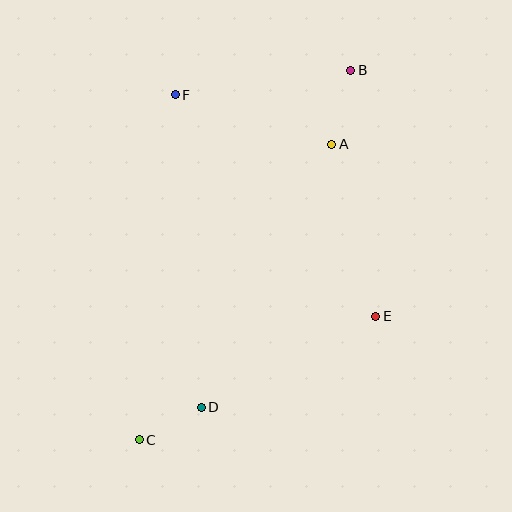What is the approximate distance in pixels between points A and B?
The distance between A and B is approximately 76 pixels.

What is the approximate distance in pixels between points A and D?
The distance between A and D is approximately 294 pixels.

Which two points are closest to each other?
Points C and D are closest to each other.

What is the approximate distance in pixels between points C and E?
The distance between C and E is approximately 266 pixels.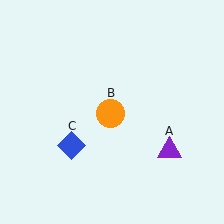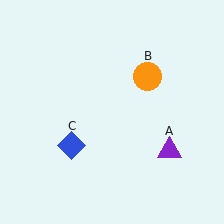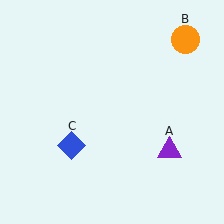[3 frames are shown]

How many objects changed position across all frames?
1 object changed position: orange circle (object B).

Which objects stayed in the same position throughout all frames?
Purple triangle (object A) and blue diamond (object C) remained stationary.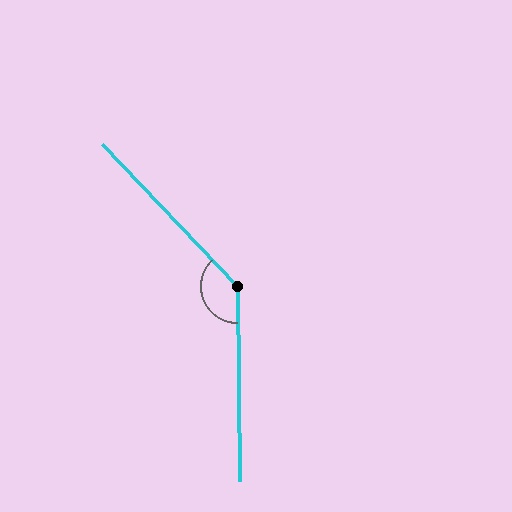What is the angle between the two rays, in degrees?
Approximately 137 degrees.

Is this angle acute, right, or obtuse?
It is obtuse.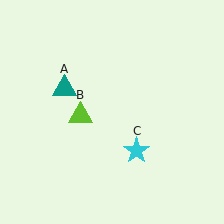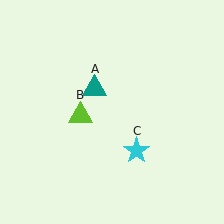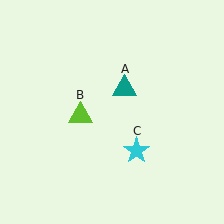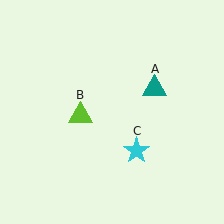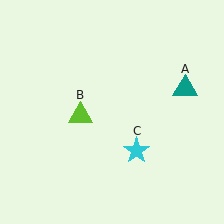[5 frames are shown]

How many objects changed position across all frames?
1 object changed position: teal triangle (object A).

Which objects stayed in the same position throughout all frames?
Lime triangle (object B) and cyan star (object C) remained stationary.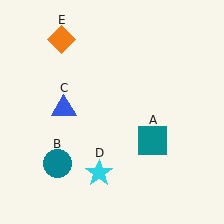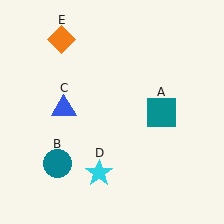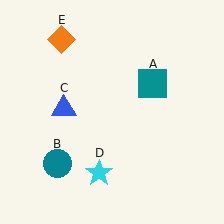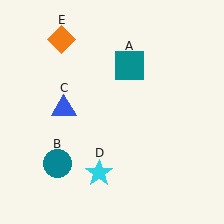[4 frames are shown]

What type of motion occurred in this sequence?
The teal square (object A) rotated counterclockwise around the center of the scene.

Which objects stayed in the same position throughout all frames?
Teal circle (object B) and blue triangle (object C) and cyan star (object D) and orange diamond (object E) remained stationary.